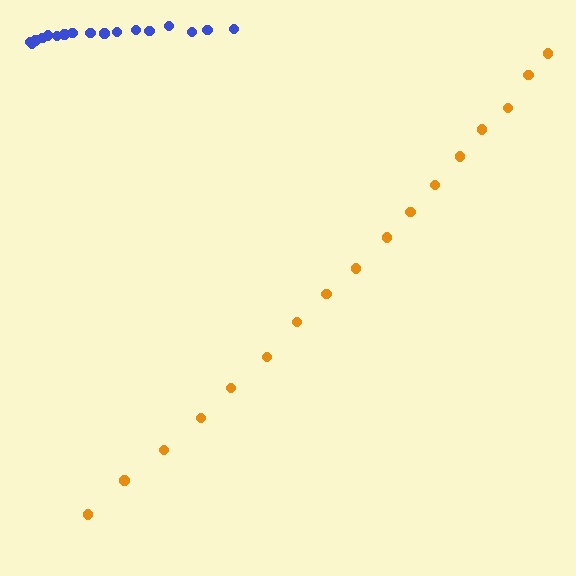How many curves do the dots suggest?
There are 2 distinct paths.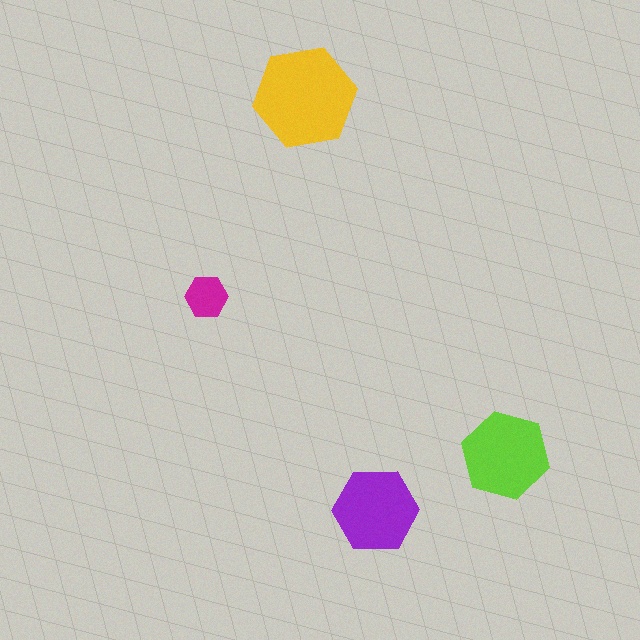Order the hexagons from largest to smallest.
the yellow one, the lime one, the purple one, the magenta one.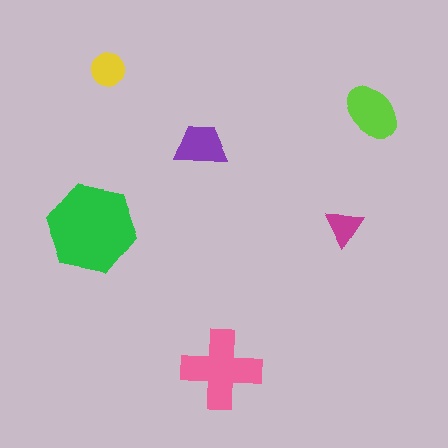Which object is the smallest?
The magenta triangle.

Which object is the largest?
The green hexagon.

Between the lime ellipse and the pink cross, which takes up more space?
The pink cross.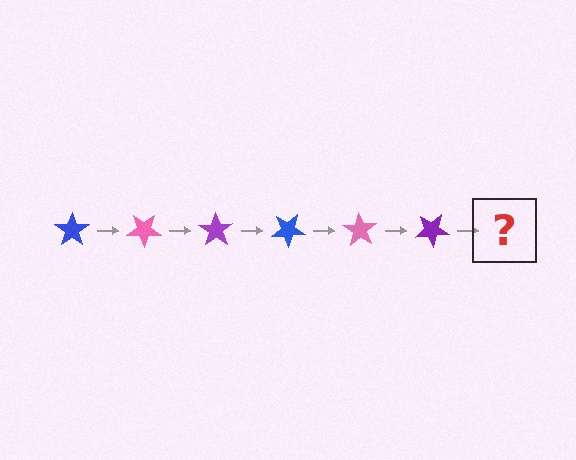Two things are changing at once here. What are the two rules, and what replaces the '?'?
The two rules are that it rotates 35 degrees each step and the color cycles through blue, pink, and purple. The '?' should be a blue star, rotated 210 degrees from the start.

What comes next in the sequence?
The next element should be a blue star, rotated 210 degrees from the start.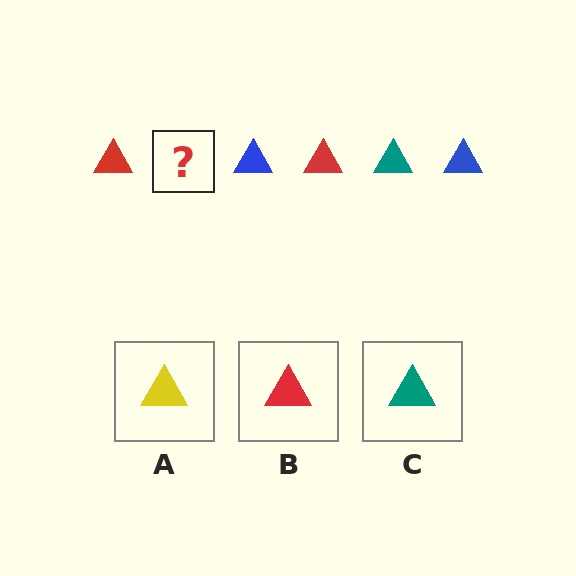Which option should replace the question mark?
Option C.